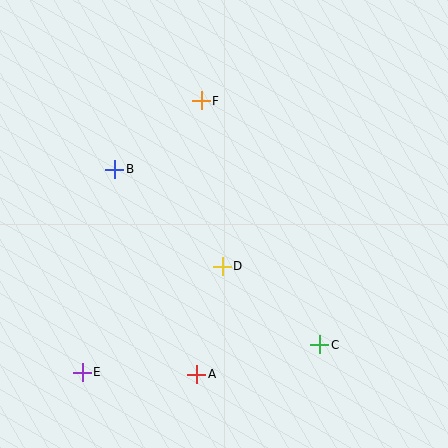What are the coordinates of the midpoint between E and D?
The midpoint between E and D is at (152, 319).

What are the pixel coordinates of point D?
Point D is at (222, 266).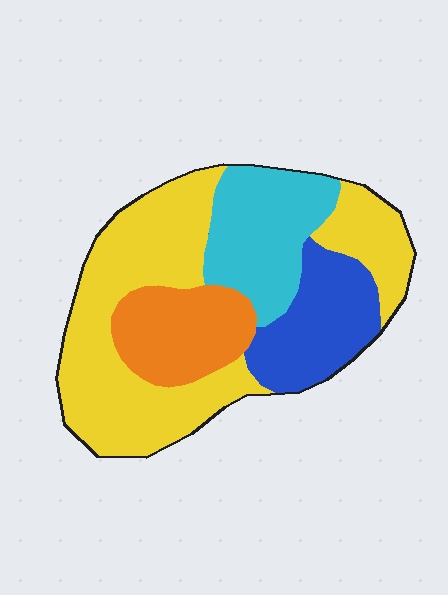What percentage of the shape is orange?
Orange takes up about one sixth (1/6) of the shape.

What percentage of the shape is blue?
Blue covers about 15% of the shape.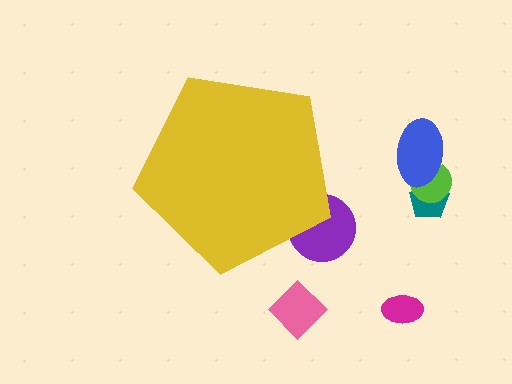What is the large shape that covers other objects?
A yellow pentagon.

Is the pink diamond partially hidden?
No, the pink diamond is fully visible.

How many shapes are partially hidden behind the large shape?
1 shape is partially hidden.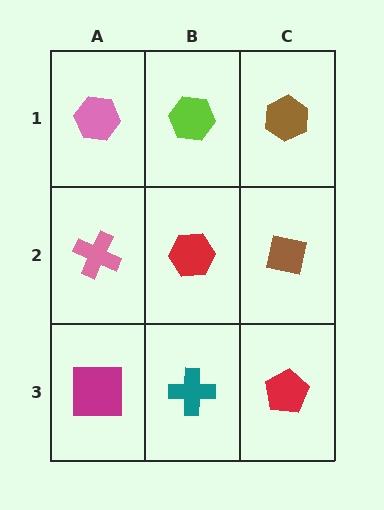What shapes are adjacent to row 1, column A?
A pink cross (row 2, column A), a lime hexagon (row 1, column B).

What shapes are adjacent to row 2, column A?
A pink hexagon (row 1, column A), a magenta square (row 3, column A), a red hexagon (row 2, column B).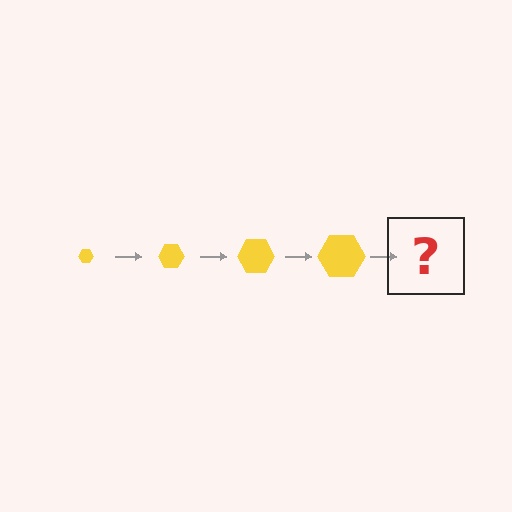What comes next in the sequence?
The next element should be a yellow hexagon, larger than the previous one.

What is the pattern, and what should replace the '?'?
The pattern is that the hexagon gets progressively larger each step. The '?' should be a yellow hexagon, larger than the previous one.